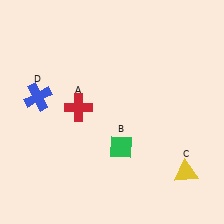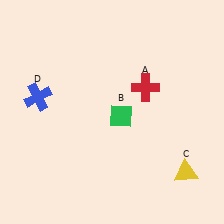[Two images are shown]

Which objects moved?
The objects that moved are: the red cross (A), the green diamond (B).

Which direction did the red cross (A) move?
The red cross (A) moved right.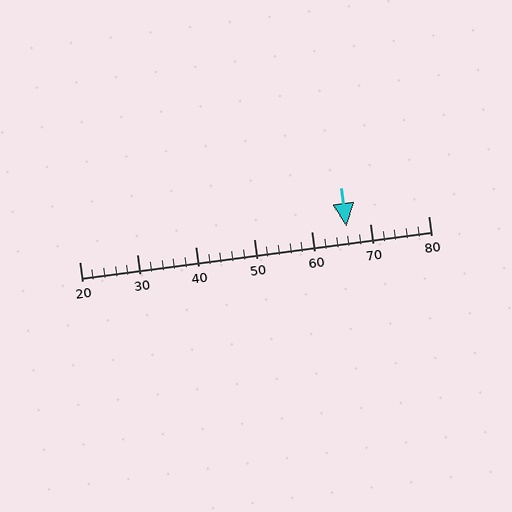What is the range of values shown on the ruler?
The ruler shows values from 20 to 80.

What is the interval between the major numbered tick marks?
The major tick marks are spaced 10 units apart.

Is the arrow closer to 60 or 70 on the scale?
The arrow is closer to 70.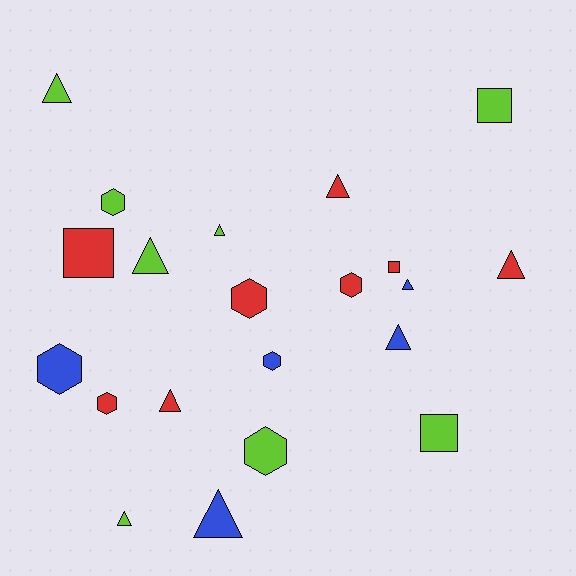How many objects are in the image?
There are 21 objects.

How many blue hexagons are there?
There are 2 blue hexagons.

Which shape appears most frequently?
Triangle, with 10 objects.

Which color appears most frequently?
Red, with 8 objects.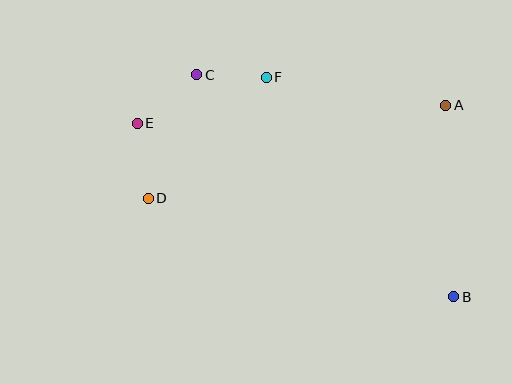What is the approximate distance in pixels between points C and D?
The distance between C and D is approximately 133 pixels.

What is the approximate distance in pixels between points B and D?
The distance between B and D is approximately 321 pixels.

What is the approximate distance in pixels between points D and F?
The distance between D and F is approximately 169 pixels.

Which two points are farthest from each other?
Points B and E are farthest from each other.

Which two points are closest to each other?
Points C and F are closest to each other.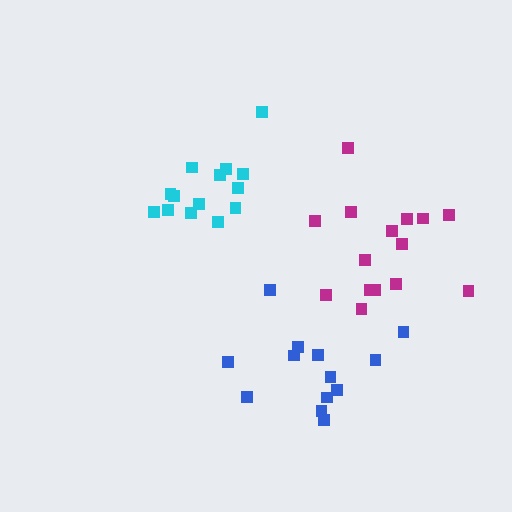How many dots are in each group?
Group 1: 13 dots, Group 2: 14 dots, Group 3: 15 dots (42 total).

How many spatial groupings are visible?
There are 3 spatial groupings.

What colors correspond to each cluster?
The clusters are colored: blue, cyan, magenta.